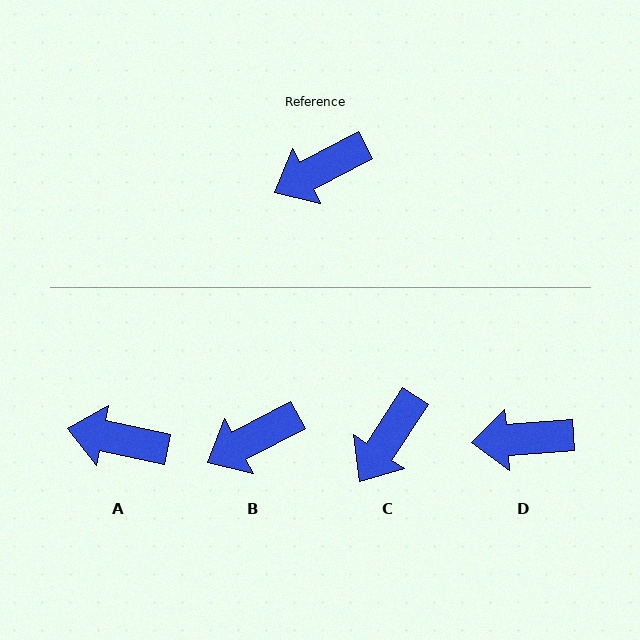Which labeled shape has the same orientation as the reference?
B.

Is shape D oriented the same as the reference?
No, it is off by about 23 degrees.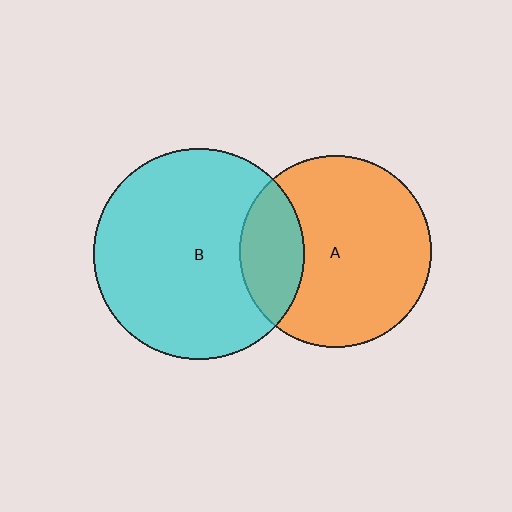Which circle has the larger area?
Circle B (cyan).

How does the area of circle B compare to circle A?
Approximately 1.2 times.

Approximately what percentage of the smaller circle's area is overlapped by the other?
Approximately 25%.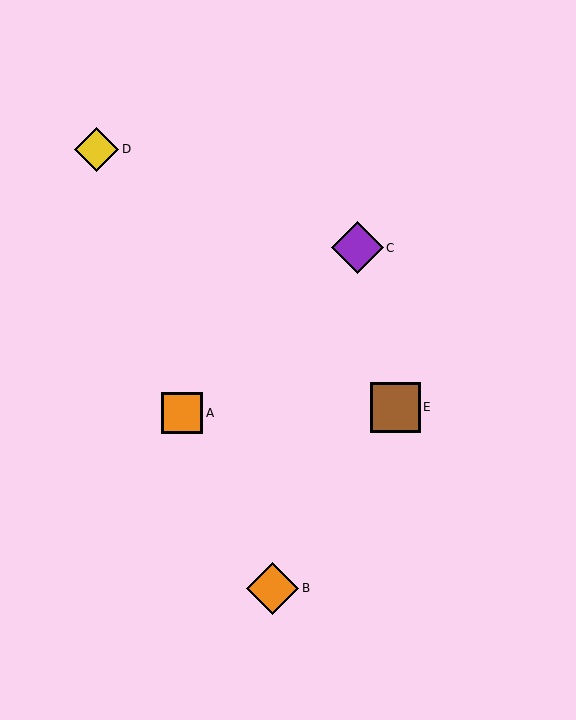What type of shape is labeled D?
Shape D is a yellow diamond.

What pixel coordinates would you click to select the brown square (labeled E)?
Click at (396, 407) to select the brown square E.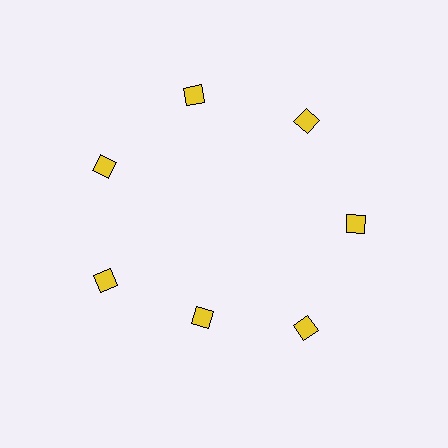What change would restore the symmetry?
The symmetry would be restored by moving it outward, back onto the ring so that all 7 diamonds sit at equal angles and equal distance from the center.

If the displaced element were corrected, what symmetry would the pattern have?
It would have 7-fold rotational symmetry — the pattern would map onto itself every 51 degrees.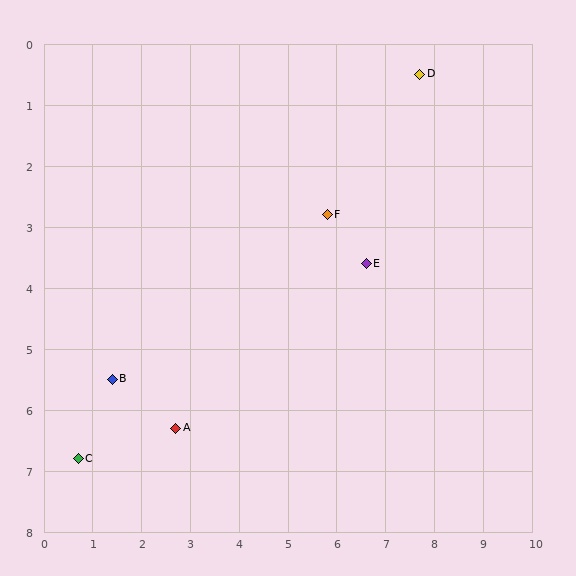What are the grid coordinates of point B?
Point B is at approximately (1.4, 5.5).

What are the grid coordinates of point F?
Point F is at approximately (5.8, 2.8).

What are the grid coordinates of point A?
Point A is at approximately (2.7, 6.3).